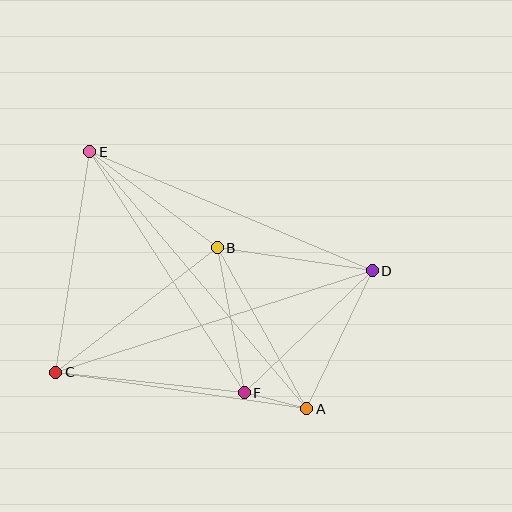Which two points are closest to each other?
Points A and F are closest to each other.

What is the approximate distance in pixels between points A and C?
The distance between A and C is approximately 254 pixels.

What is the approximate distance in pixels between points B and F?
The distance between B and F is approximately 147 pixels.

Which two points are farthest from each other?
Points A and E are farthest from each other.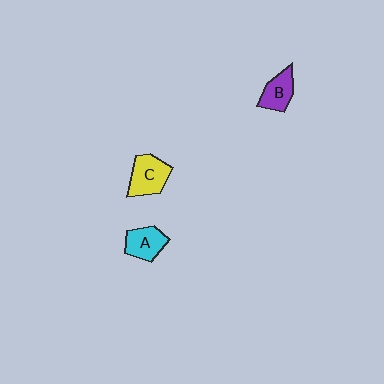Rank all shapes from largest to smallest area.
From largest to smallest: C (yellow), A (cyan), B (purple).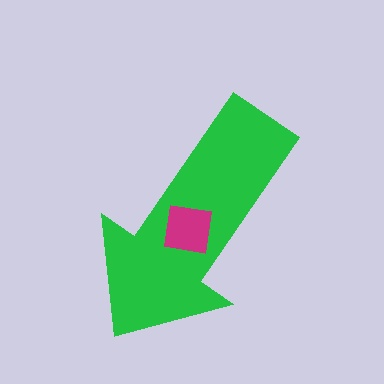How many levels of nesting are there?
2.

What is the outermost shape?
The green arrow.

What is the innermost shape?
The magenta square.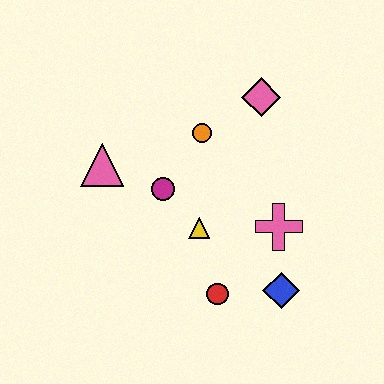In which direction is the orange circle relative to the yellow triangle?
The orange circle is above the yellow triangle.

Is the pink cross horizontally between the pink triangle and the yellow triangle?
No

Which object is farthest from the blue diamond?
The pink triangle is farthest from the blue diamond.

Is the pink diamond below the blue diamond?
No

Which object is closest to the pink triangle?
The magenta circle is closest to the pink triangle.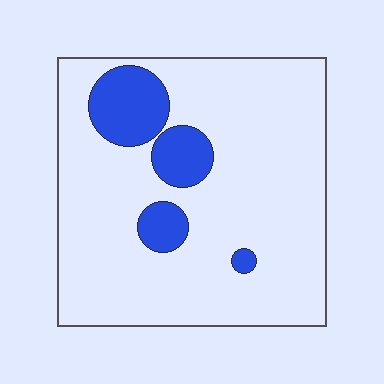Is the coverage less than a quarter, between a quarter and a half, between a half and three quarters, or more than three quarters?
Less than a quarter.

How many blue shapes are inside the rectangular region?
4.